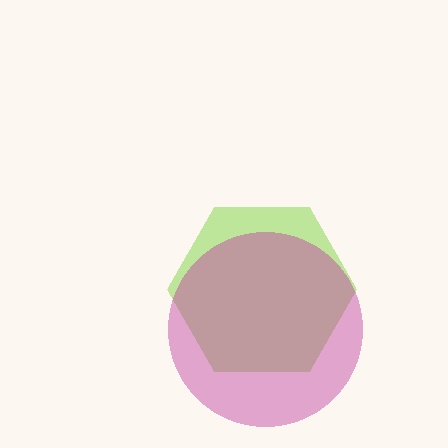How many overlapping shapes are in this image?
There are 2 overlapping shapes in the image.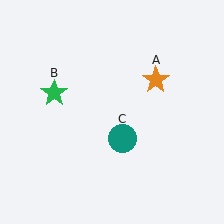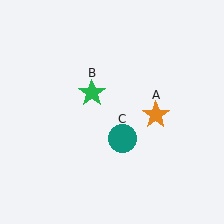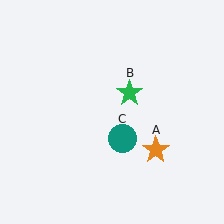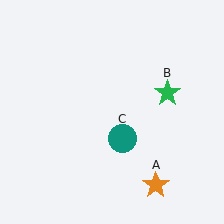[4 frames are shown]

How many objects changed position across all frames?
2 objects changed position: orange star (object A), green star (object B).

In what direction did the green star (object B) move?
The green star (object B) moved right.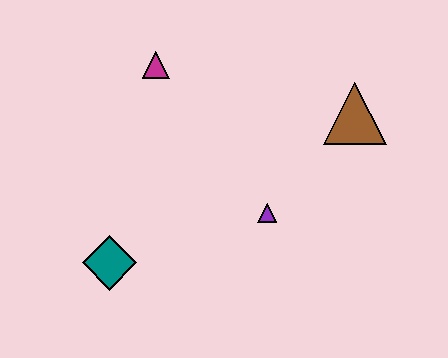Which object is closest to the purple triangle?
The brown triangle is closest to the purple triangle.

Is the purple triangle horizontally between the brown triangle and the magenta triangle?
Yes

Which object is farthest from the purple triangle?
The magenta triangle is farthest from the purple triangle.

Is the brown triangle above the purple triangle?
Yes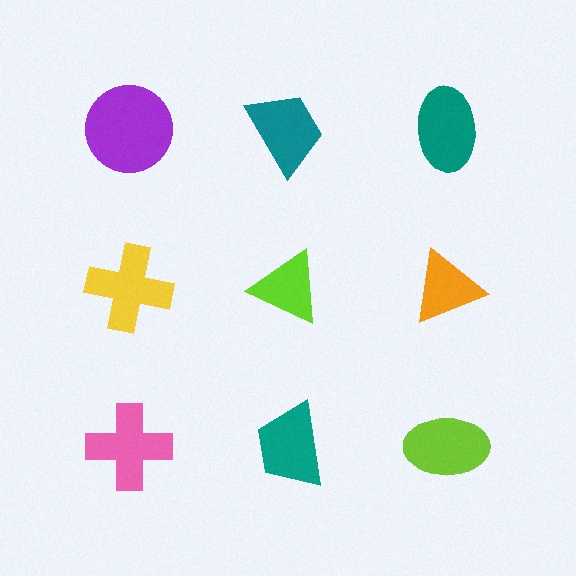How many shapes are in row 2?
3 shapes.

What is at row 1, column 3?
A teal ellipse.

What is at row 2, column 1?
A yellow cross.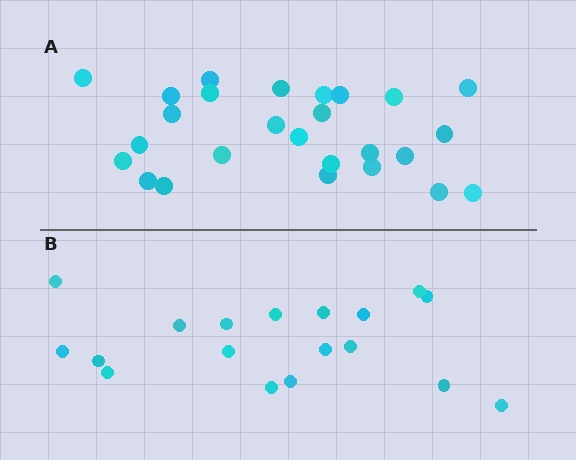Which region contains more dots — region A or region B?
Region A (the top region) has more dots.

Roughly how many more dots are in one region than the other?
Region A has roughly 8 or so more dots than region B.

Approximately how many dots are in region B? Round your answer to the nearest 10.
About 20 dots. (The exact count is 18, which rounds to 20.)